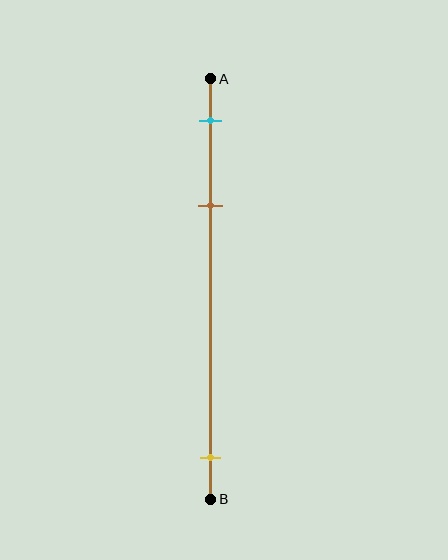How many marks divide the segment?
There are 3 marks dividing the segment.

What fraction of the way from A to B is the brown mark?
The brown mark is approximately 30% (0.3) of the way from A to B.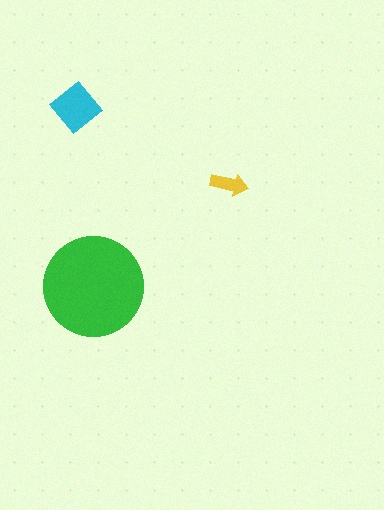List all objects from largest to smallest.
The green circle, the cyan diamond, the yellow arrow.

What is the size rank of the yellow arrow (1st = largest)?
3rd.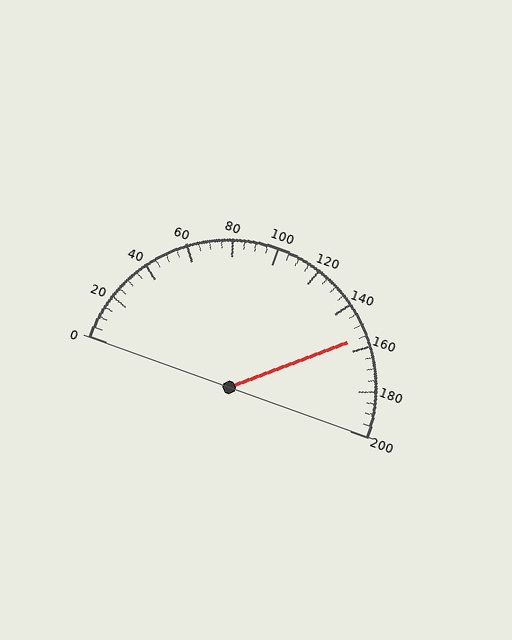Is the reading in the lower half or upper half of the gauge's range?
The reading is in the upper half of the range (0 to 200).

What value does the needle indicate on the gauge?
The needle indicates approximately 155.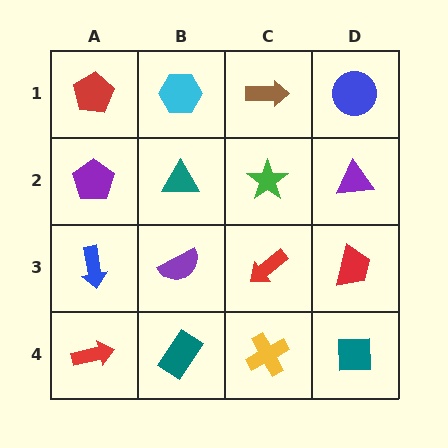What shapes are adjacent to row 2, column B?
A cyan hexagon (row 1, column B), a purple semicircle (row 3, column B), a purple pentagon (row 2, column A), a green star (row 2, column C).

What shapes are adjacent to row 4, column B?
A purple semicircle (row 3, column B), a red arrow (row 4, column A), a yellow cross (row 4, column C).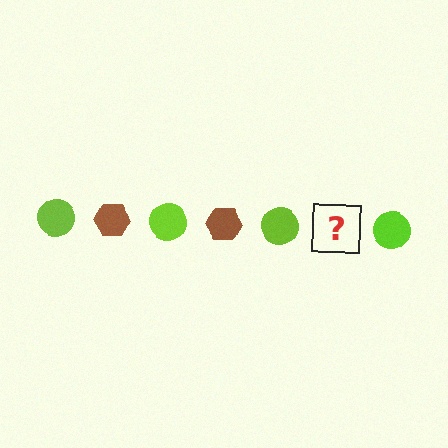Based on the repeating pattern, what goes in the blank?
The blank should be a brown hexagon.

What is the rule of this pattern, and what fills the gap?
The rule is that the pattern alternates between lime circle and brown hexagon. The gap should be filled with a brown hexagon.